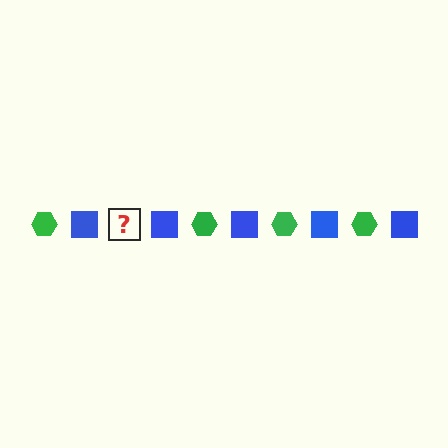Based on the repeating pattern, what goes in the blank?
The blank should be a green hexagon.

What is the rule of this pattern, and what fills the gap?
The rule is that the pattern alternates between green hexagon and blue square. The gap should be filled with a green hexagon.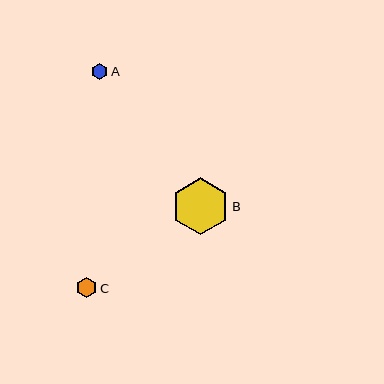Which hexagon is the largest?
Hexagon B is the largest with a size of approximately 57 pixels.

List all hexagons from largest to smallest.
From largest to smallest: B, C, A.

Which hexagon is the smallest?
Hexagon A is the smallest with a size of approximately 16 pixels.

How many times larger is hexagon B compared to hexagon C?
Hexagon B is approximately 2.8 times the size of hexagon C.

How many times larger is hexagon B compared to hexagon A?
Hexagon B is approximately 3.6 times the size of hexagon A.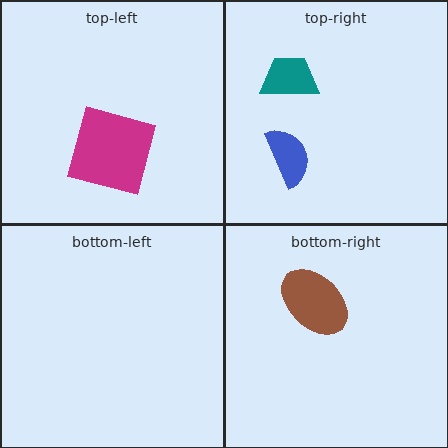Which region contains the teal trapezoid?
The top-right region.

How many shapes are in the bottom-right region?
1.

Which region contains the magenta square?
The top-left region.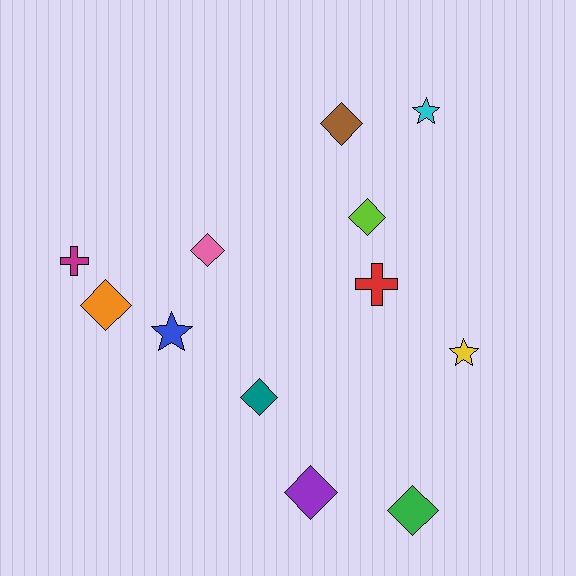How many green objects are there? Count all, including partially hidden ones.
There is 1 green object.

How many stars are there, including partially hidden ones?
There are 3 stars.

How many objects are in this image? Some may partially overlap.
There are 12 objects.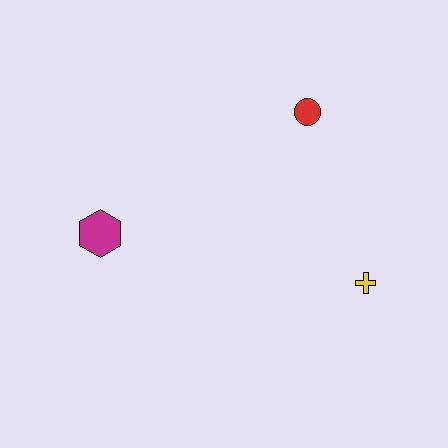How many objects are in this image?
There are 3 objects.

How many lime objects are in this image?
There are no lime objects.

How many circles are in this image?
There is 1 circle.